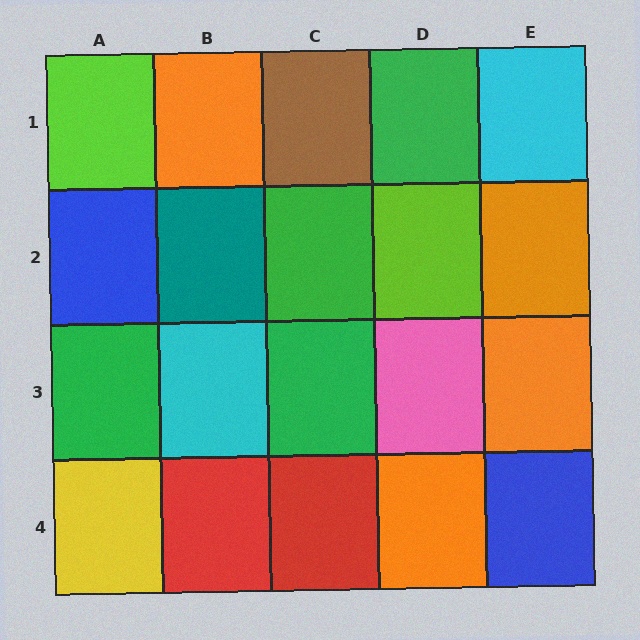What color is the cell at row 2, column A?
Blue.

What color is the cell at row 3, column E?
Orange.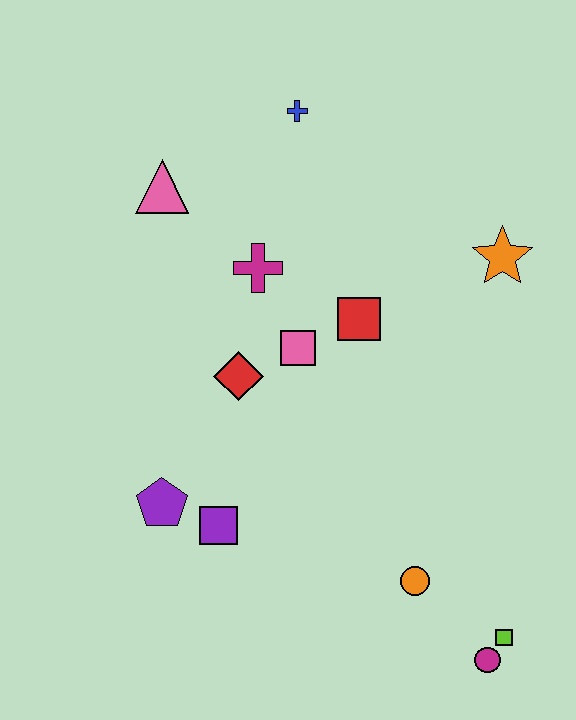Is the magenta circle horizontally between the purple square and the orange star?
Yes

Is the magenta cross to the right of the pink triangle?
Yes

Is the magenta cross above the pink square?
Yes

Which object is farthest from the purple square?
The blue cross is farthest from the purple square.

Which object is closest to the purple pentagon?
The purple square is closest to the purple pentagon.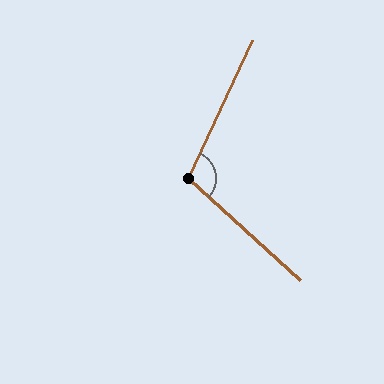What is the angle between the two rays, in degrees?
Approximately 107 degrees.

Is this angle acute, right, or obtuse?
It is obtuse.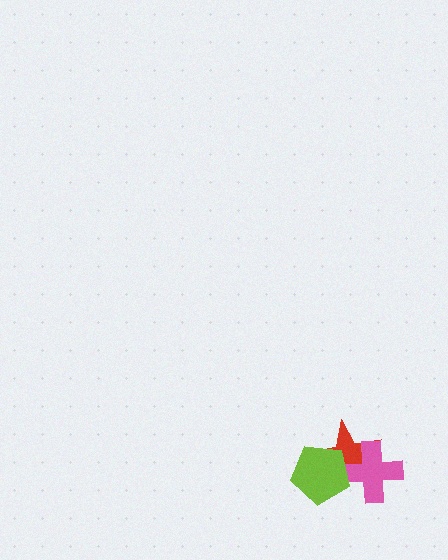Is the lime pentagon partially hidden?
No, no other shape covers it.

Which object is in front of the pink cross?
The lime pentagon is in front of the pink cross.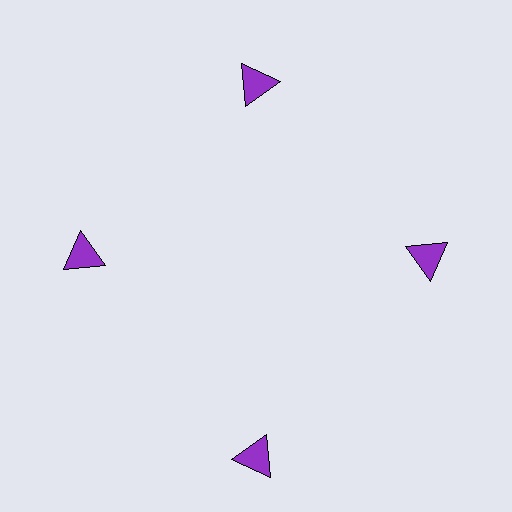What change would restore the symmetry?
The symmetry would be restored by moving it inward, back onto the ring so that all 4 triangles sit at equal angles and equal distance from the center.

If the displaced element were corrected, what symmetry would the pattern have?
It would have 4-fold rotational symmetry — the pattern would map onto itself every 90 degrees.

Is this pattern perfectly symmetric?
No. The 4 purple triangles are arranged in a ring, but one element near the 6 o'clock position is pushed outward from the center, breaking the 4-fold rotational symmetry.